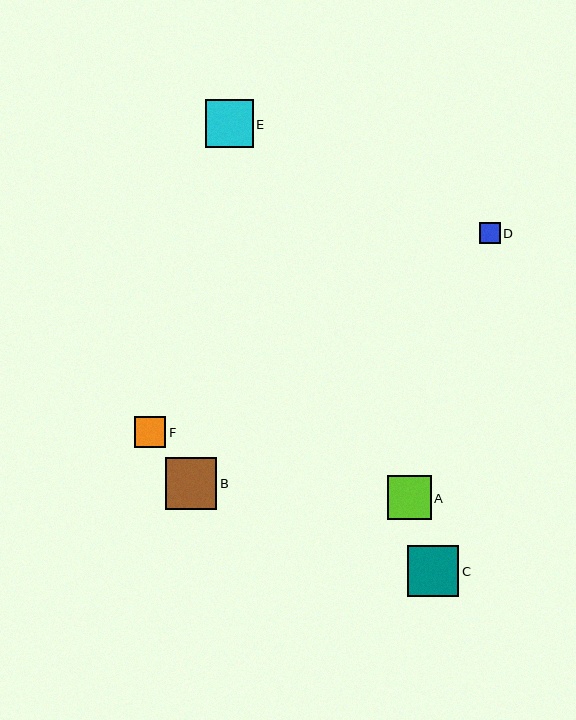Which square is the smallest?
Square D is the smallest with a size of approximately 21 pixels.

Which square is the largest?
Square B is the largest with a size of approximately 51 pixels.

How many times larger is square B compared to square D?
Square B is approximately 2.5 times the size of square D.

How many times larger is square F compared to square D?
Square F is approximately 1.5 times the size of square D.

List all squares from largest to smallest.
From largest to smallest: B, C, E, A, F, D.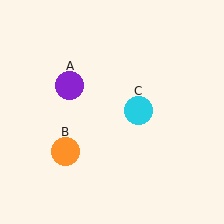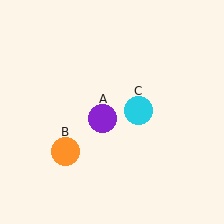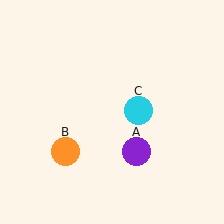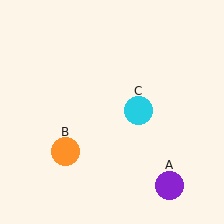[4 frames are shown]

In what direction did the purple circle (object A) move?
The purple circle (object A) moved down and to the right.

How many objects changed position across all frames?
1 object changed position: purple circle (object A).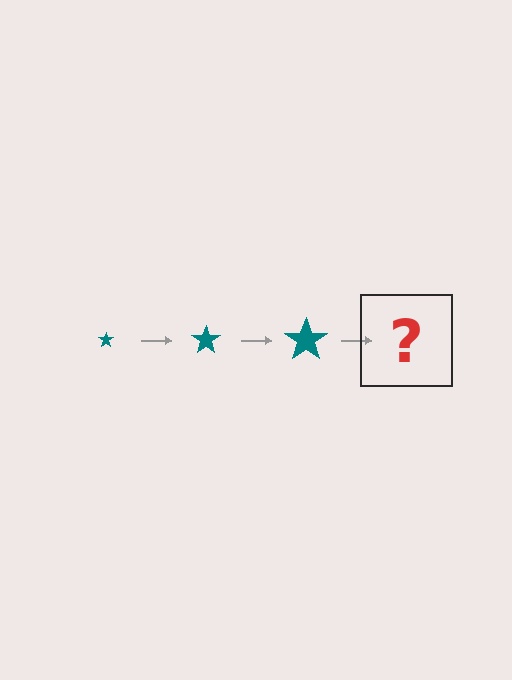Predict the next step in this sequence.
The next step is a teal star, larger than the previous one.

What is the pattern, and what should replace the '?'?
The pattern is that the star gets progressively larger each step. The '?' should be a teal star, larger than the previous one.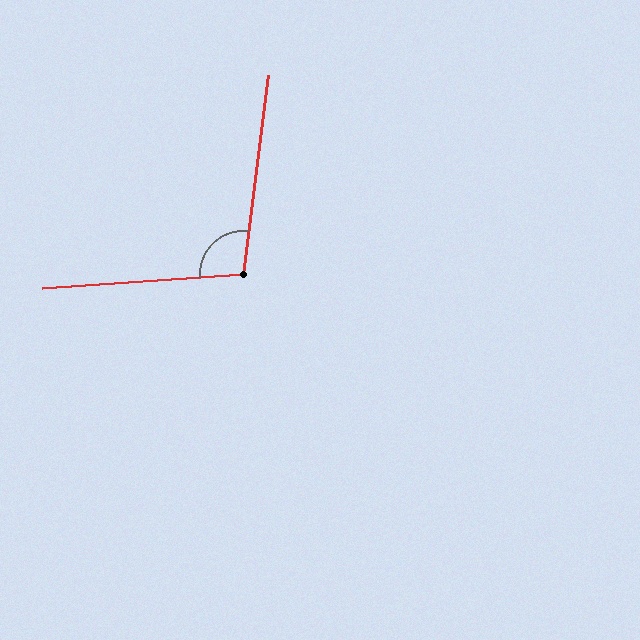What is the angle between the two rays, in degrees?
Approximately 101 degrees.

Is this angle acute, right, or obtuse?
It is obtuse.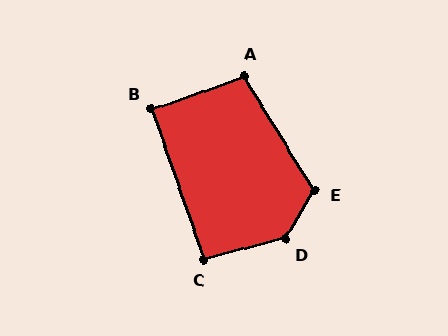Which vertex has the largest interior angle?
D, at approximately 136 degrees.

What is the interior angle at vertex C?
Approximately 95 degrees (approximately right).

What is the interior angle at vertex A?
Approximately 102 degrees (obtuse).